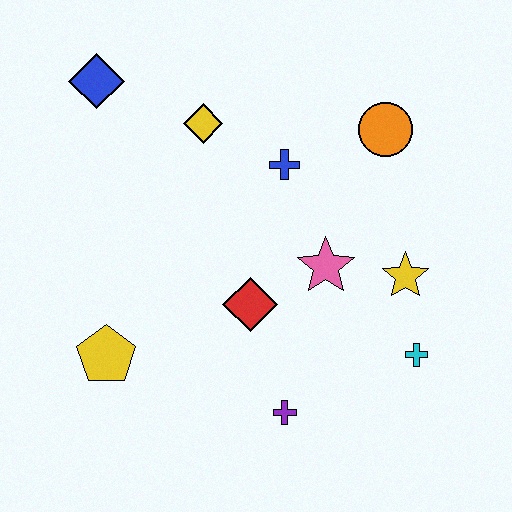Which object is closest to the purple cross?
The red diamond is closest to the purple cross.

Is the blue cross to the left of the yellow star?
Yes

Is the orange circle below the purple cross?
No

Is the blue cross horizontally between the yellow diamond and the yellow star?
Yes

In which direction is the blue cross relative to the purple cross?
The blue cross is above the purple cross.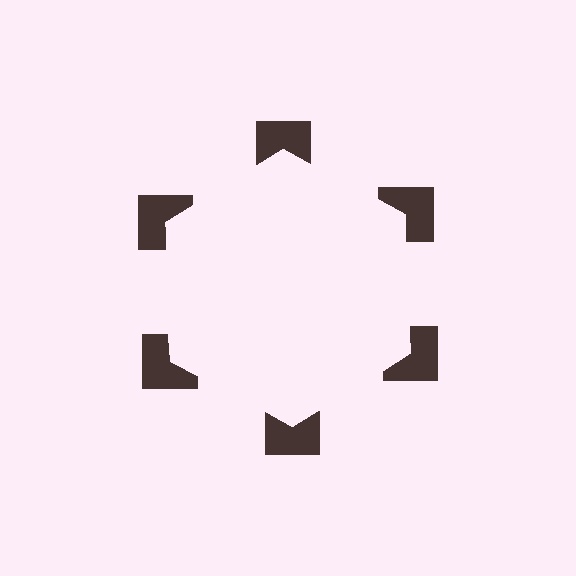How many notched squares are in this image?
There are 6 — one at each vertex of the illusory hexagon.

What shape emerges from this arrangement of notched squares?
An illusory hexagon — its edges are inferred from the aligned wedge cuts in the notched squares, not physically drawn.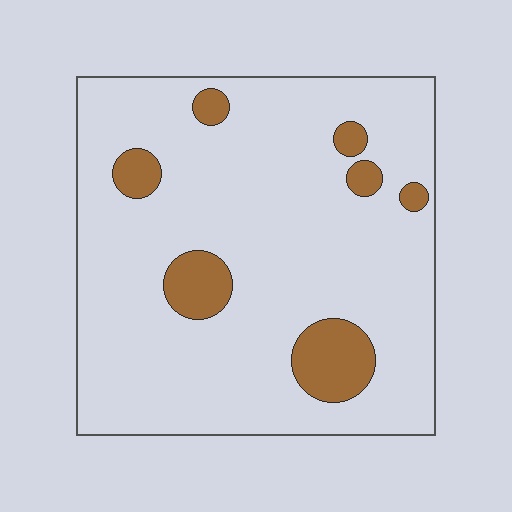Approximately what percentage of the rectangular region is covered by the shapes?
Approximately 10%.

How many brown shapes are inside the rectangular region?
7.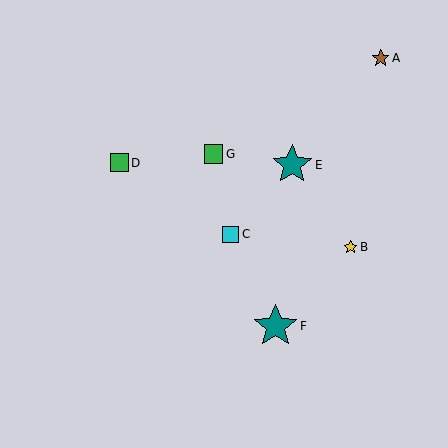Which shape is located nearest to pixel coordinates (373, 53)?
The brown star (labeled A) at (381, 58) is nearest to that location.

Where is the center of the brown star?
The center of the brown star is at (381, 58).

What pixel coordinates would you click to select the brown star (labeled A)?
Click at (381, 58) to select the brown star A.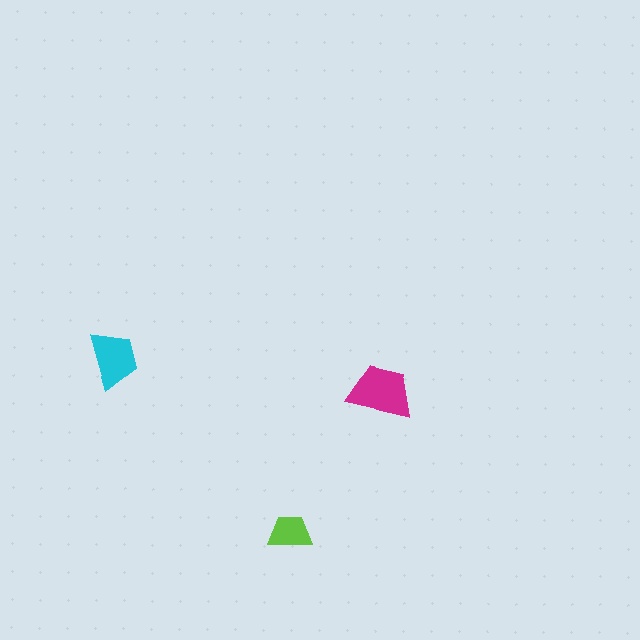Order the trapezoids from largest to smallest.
the magenta one, the cyan one, the lime one.